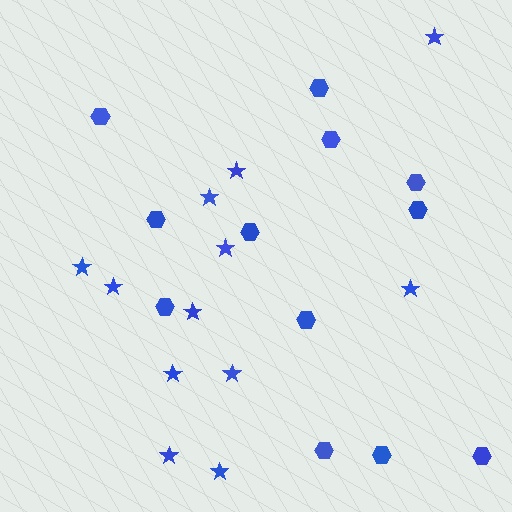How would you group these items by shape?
There are 2 groups: one group of stars (12) and one group of hexagons (12).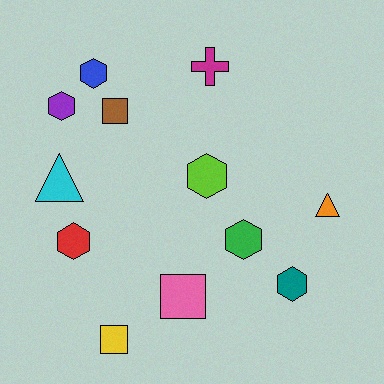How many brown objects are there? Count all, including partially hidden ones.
There is 1 brown object.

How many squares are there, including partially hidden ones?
There are 3 squares.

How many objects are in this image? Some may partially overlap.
There are 12 objects.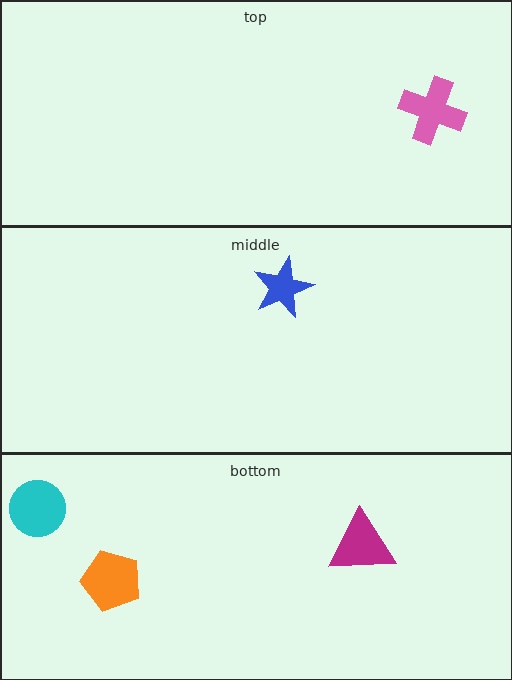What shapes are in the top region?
The pink cross.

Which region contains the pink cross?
The top region.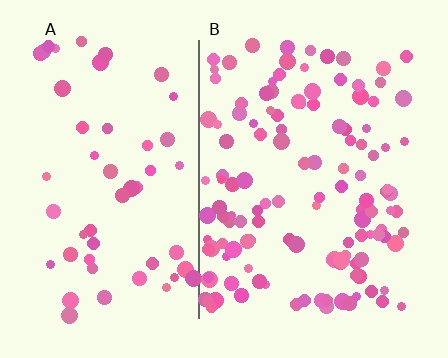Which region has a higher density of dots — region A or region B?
B (the right).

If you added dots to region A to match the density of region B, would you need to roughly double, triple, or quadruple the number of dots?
Approximately double.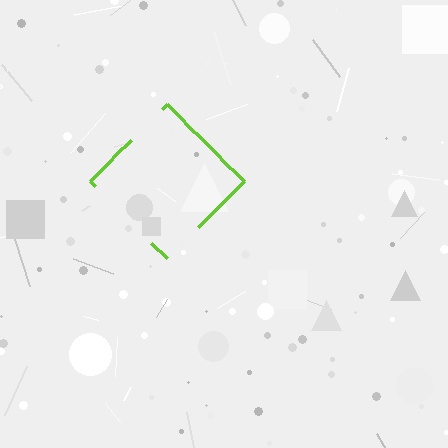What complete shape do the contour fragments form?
The contour fragments form a diamond.